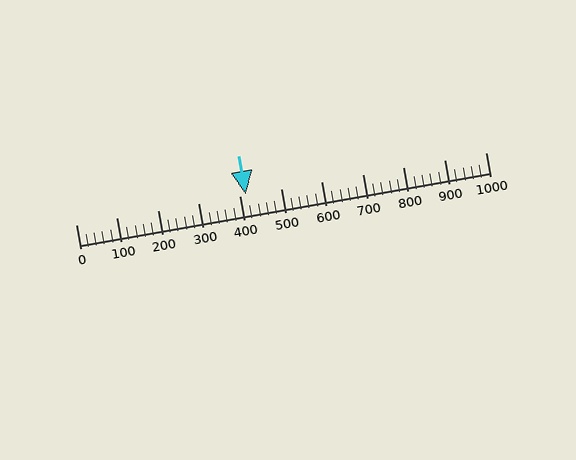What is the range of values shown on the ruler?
The ruler shows values from 0 to 1000.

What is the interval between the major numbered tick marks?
The major tick marks are spaced 100 units apart.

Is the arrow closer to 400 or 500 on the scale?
The arrow is closer to 400.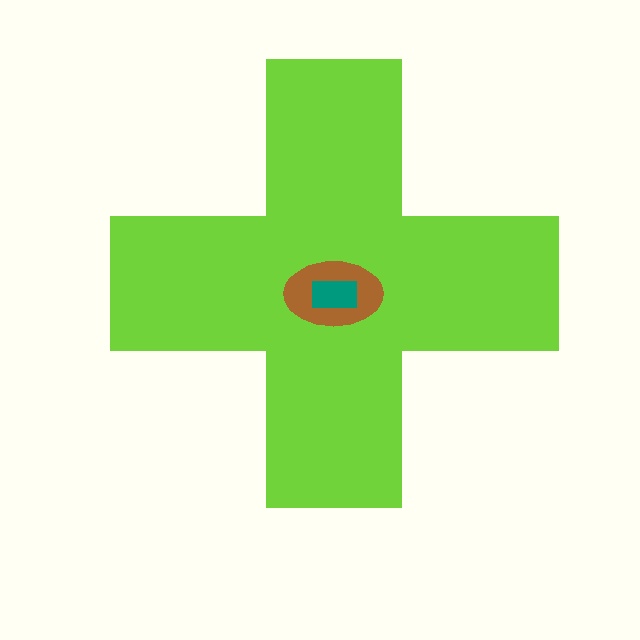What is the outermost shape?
The lime cross.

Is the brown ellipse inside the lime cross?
Yes.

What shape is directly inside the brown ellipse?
The teal rectangle.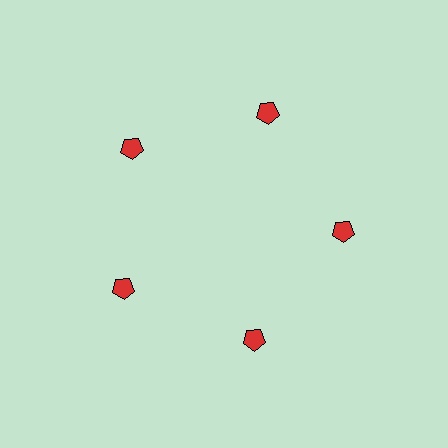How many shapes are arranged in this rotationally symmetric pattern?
There are 5 shapes, arranged in 5 groups of 1.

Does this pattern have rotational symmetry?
Yes, this pattern has 5-fold rotational symmetry. It looks the same after rotating 72 degrees around the center.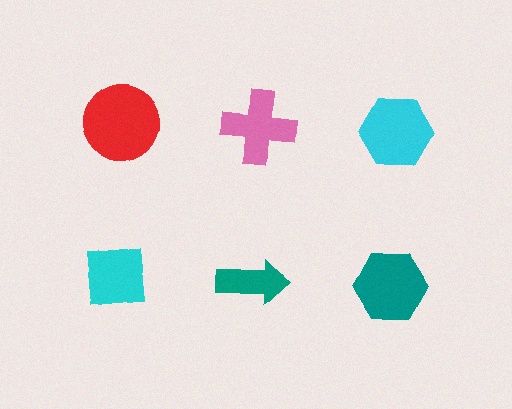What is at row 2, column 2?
A teal arrow.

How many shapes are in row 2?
3 shapes.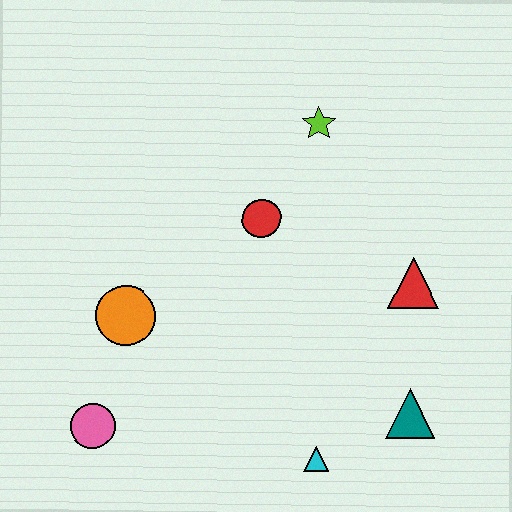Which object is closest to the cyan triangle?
The teal triangle is closest to the cyan triangle.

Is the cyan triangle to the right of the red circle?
Yes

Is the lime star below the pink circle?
No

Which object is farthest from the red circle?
The pink circle is farthest from the red circle.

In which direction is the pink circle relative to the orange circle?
The pink circle is below the orange circle.